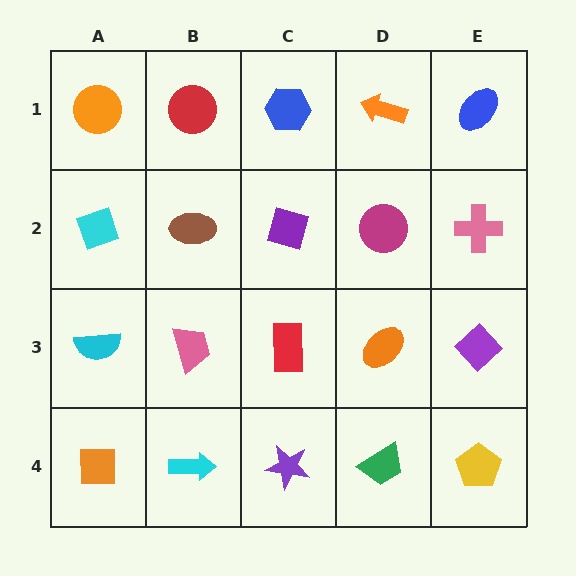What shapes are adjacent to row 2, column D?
An orange arrow (row 1, column D), an orange ellipse (row 3, column D), a purple diamond (row 2, column C), a pink cross (row 2, column E).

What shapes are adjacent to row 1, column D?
A magenta circle (row 2, column D), a blue hexagon (row 1, column C), a blue ellipse (row 1, column E).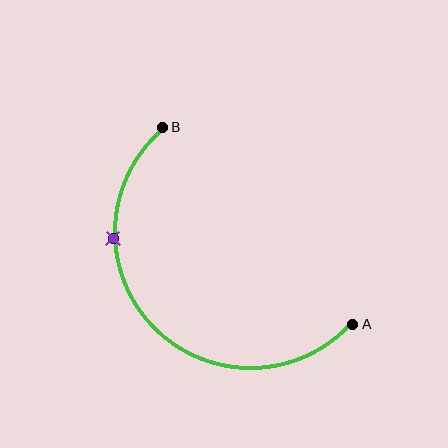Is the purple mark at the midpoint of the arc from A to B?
No. The purple mark lies on the arc but is closer to endpoint B. The arc midpoint would be at the point on the curve equidistant along the arc from both A and B.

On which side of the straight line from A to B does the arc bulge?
The arc bulges below and to the left of the straight line connecting A and B.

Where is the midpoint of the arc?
The arc midpoint is the point on the curve farthest from the straight line joining A and B. It sits below and to the left of that line.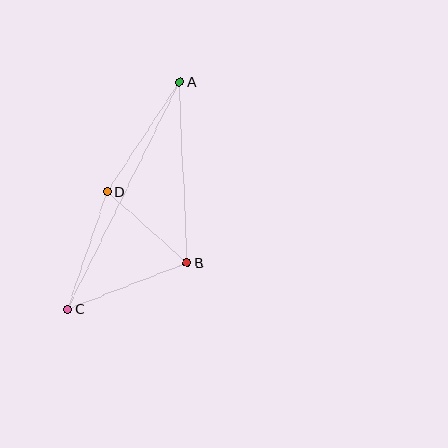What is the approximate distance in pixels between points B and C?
The distance between B and C is approximately 128 pixels.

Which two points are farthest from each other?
Points A and C are farthest from each other.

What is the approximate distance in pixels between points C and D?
The distance between C and D is approximately 124 pixels.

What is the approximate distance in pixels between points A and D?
The distance between A and D is approximately 132 pixels.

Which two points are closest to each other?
Points B and D are closest to each other.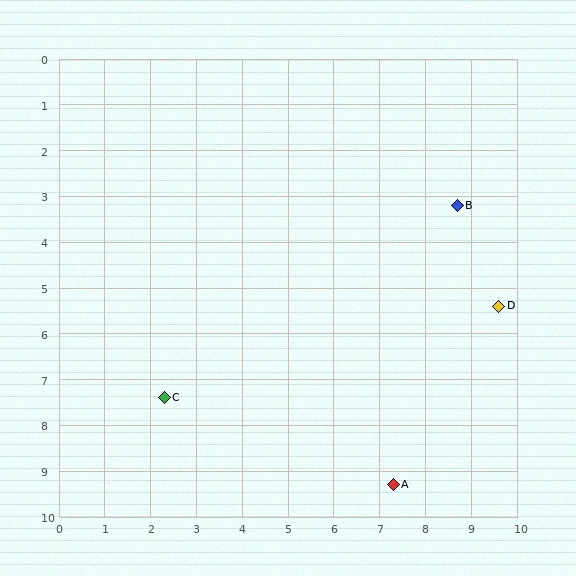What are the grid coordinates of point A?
Point A is at approximately (7.3, 9.3).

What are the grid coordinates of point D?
Point D is at approximately (9.6, 5.4).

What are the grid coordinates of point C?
Point C is at approximately (2.3, 7.4).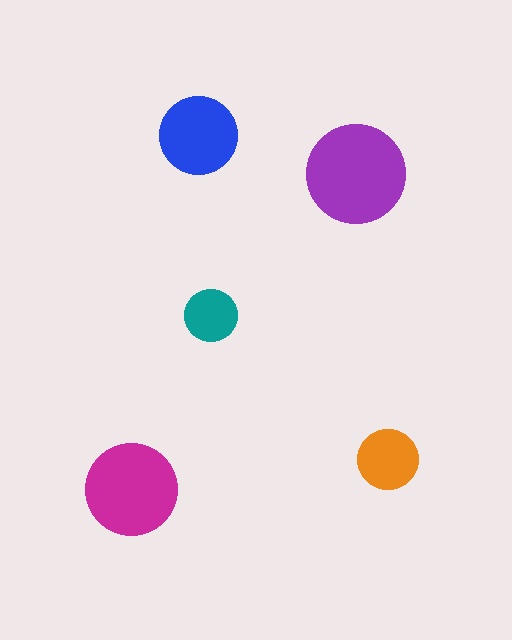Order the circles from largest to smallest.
the purple one, the magenta one, the blue one, the orange one, the teal one.